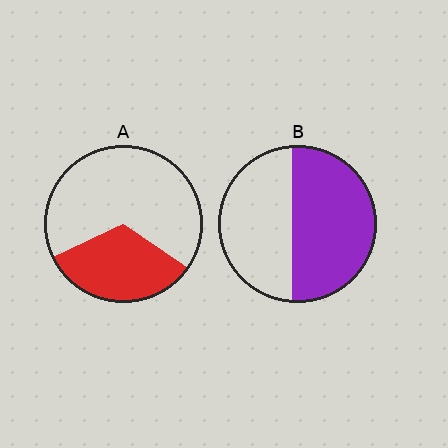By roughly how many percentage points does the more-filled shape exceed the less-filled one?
By roughly 20 percentage points (B over A).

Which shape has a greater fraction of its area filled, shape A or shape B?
Shape B.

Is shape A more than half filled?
No.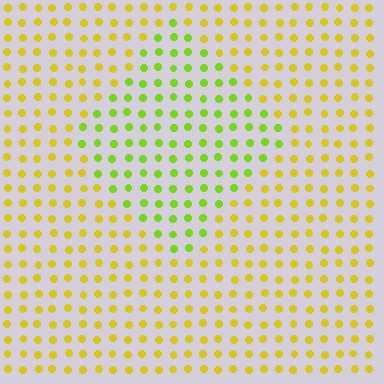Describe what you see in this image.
The image is filled with small yellow elements in a uniform arrangement. A diamond-shaped region is visible where the elements are tinted to a slightly different hue, forming a subtle color boundary.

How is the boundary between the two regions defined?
The boundary is defined purely by a slight shift in hue (about 37 degrees). Spacing, size, and orientation are identical on both sides.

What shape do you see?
I see a diamond.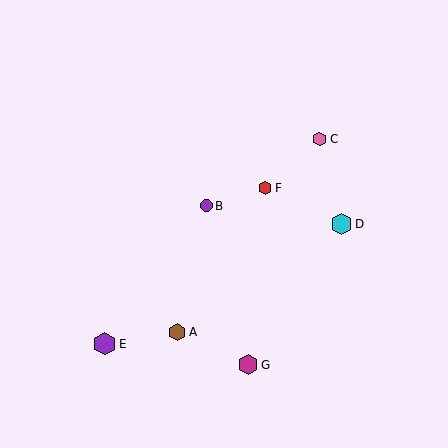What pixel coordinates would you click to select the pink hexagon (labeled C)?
Click at (320, 139) to select the pink hexagon C.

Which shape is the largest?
The purple hexagon (labeled E) is the largest.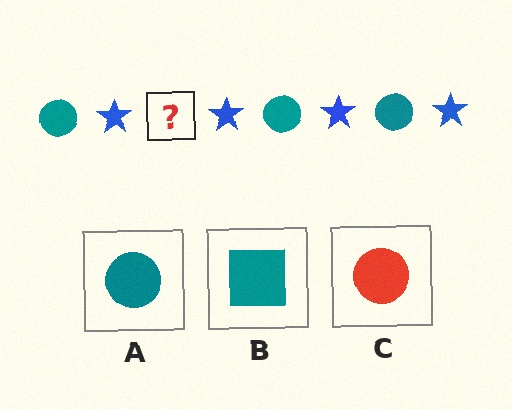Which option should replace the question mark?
Option A.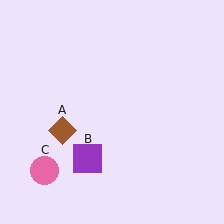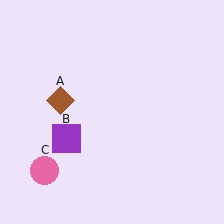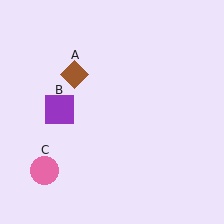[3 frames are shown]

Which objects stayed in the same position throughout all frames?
Pink circle (object C) remained stationary.